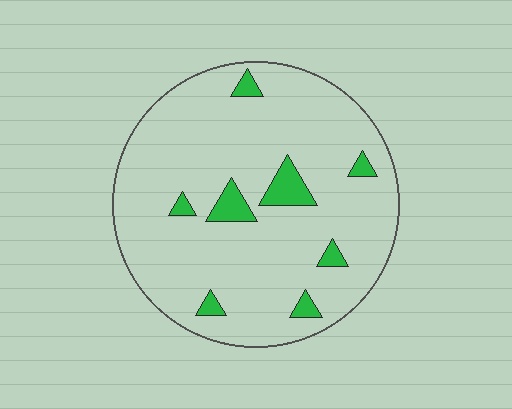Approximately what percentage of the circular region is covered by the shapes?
Approximately 10%.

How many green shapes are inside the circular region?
8.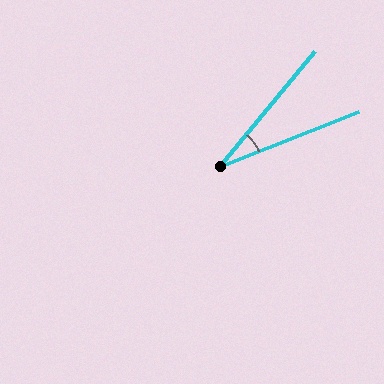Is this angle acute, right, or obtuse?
It is acute.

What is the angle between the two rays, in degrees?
Approximately 29 degrees.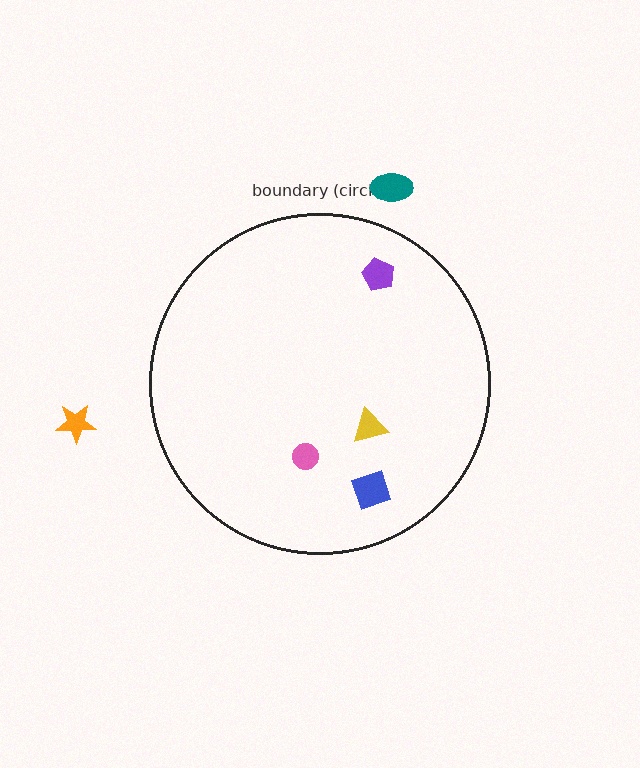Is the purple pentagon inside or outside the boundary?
Inside.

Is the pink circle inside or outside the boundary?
Inside.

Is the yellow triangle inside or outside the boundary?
Inside.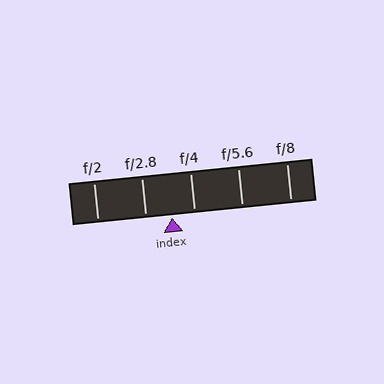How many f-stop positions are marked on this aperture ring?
There are 5 f-stop positions marked.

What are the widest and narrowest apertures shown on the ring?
The widest aperture shown is f/2 and the narrowest is f/8.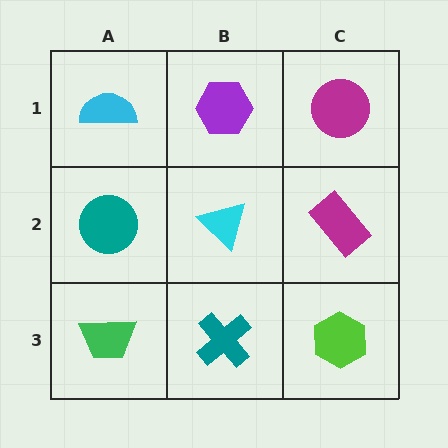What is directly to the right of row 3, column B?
A lime hexagon.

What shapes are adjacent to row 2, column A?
A cyan semicircle (row 1, column A), a green trapezoid (row 3, column A), a cyan triangle (row 2, column B).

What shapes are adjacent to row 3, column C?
A magenta rectangle (row 2, column C), a teal cross (row 3, column B).